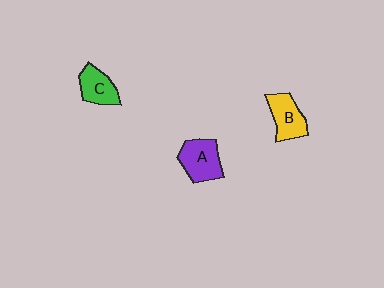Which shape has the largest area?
Shape A (purple).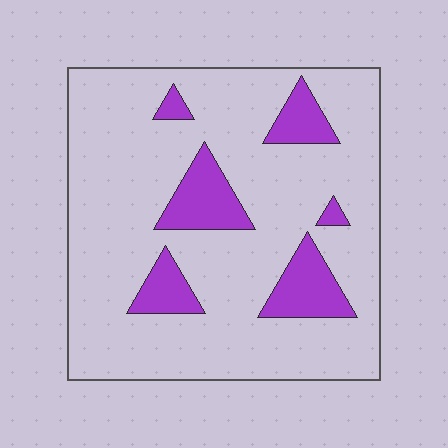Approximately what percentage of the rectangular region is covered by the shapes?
Approximately 15%.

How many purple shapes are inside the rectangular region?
6.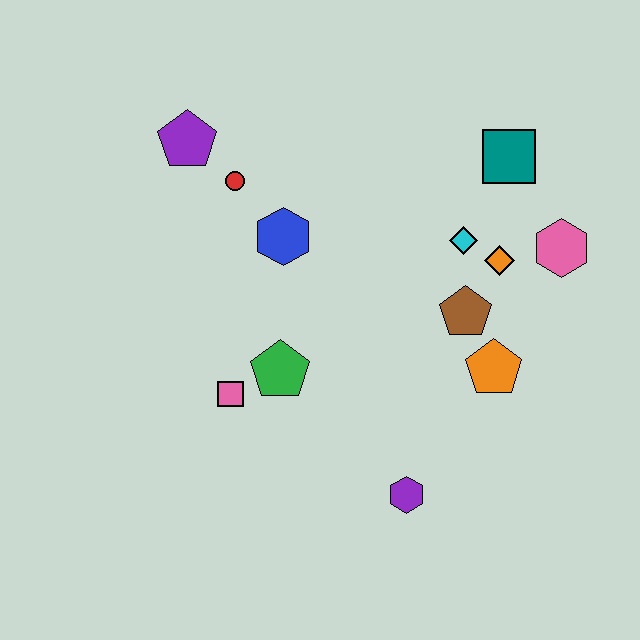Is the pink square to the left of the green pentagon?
Yes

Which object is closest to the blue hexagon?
The red circle is closest to the blue hexagon.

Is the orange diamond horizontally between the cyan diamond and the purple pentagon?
No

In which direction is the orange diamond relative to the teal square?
The orange diamond is below the teal square.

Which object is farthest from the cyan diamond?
The purple pentagon is farthest from the cyan diamond.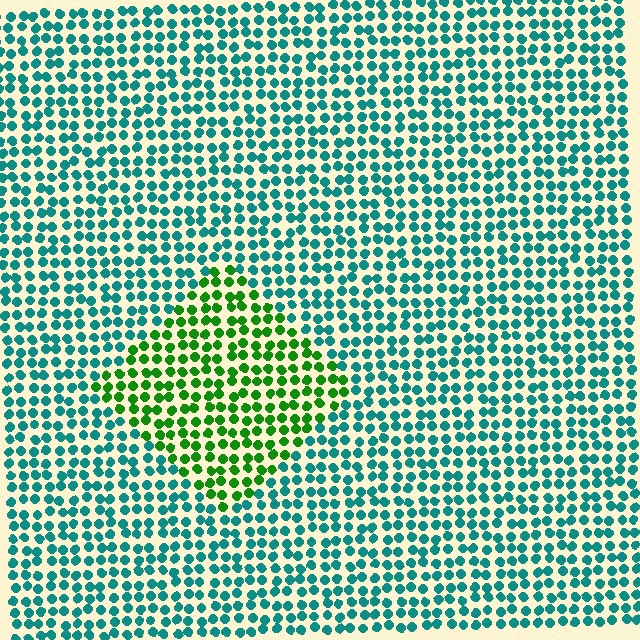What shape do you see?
I see a diamond.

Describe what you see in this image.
The image is filled with small teal elements in a uniform arrangement. A diamond-shaped region is visible where the elements are tinted to a slightly different hue, forming a subtle color boundary.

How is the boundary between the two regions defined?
The boundary is defined purely by a slight shift in hue (about 57 degrees). Spacing, size, and orientation are identical on both sides.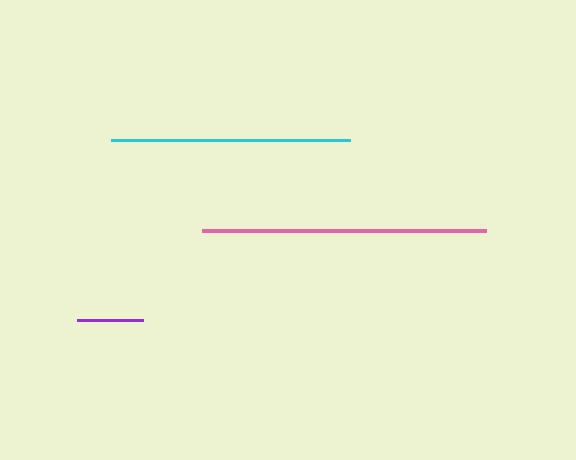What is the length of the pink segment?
The pink segment is approximately 284 pixels long.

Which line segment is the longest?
The pink line is the longest at approximately 284 pixels.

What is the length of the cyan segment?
The cyan segment is approximately 239 pixels long.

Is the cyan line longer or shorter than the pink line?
The pink line is longer than the cyan line.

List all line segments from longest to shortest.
From longest to shortest: pink, cyan, purple.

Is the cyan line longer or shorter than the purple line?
The cyan line is longer than the purple line.